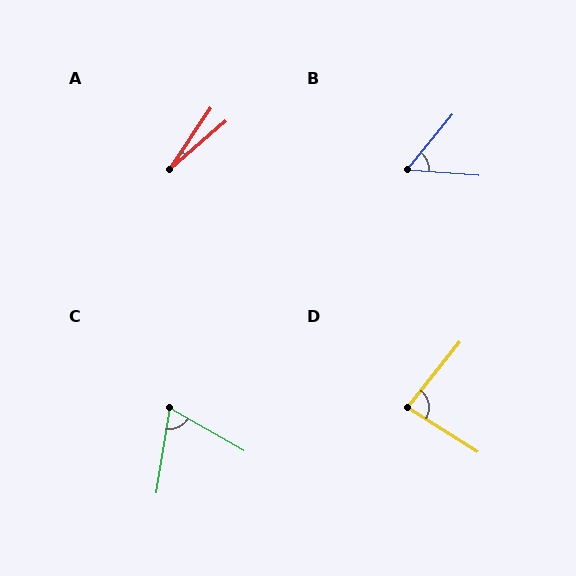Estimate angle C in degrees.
Approximately 69 degrees.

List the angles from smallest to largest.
A (16°), B (55°), C (69°), D (83°).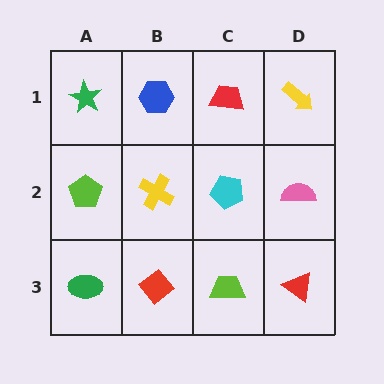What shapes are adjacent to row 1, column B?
A yellow cross (row 2, column B), a green star (row 1, column A), a red trapezoid (row 1, column C).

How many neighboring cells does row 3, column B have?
3.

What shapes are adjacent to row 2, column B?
A blue hexagon (row 1, column B), a red diamond (row 3, column B), a lime pentagon (row 2, column A), a cyan pentagon (row 2, column C).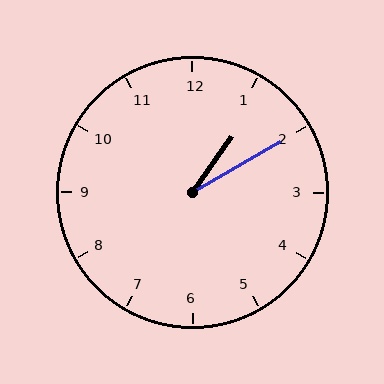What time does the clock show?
1:10.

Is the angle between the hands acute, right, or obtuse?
It is acute.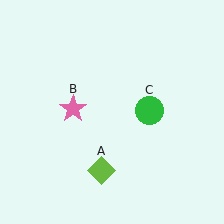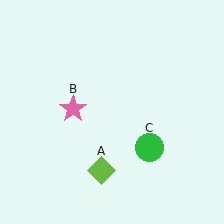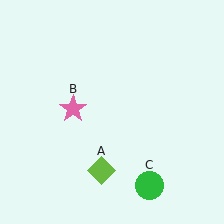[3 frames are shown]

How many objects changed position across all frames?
1 object changed position: green circle (object C).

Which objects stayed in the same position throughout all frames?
Lime diamond (object A) and pink star (object B) remained stationary.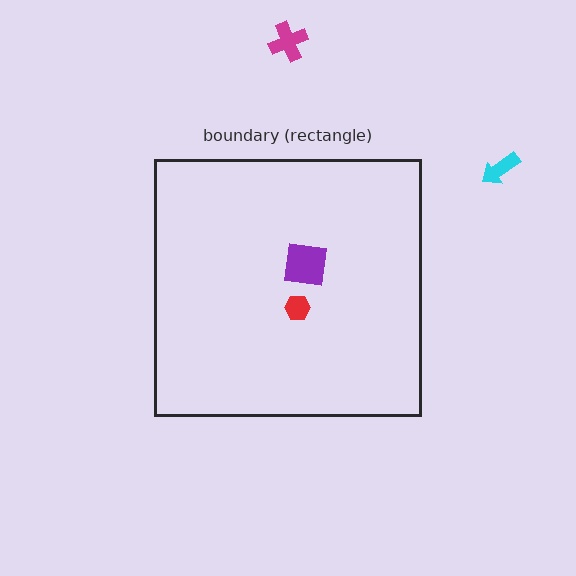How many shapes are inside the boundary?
2 inside, 2 outside.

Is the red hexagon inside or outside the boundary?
Inside.